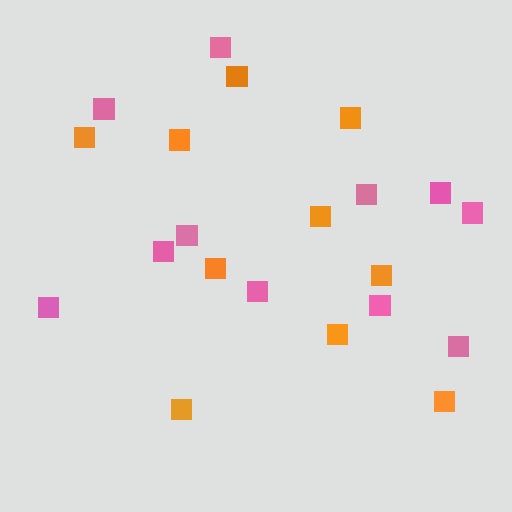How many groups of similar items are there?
There are 2 groups: one group of pink squares (11) and one group of orange squares (10).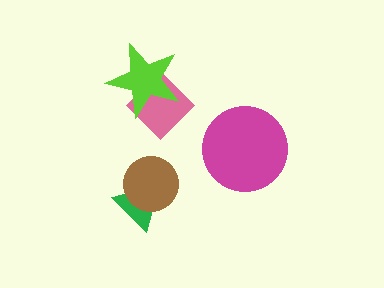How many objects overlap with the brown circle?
1 object overlaps with the brown circle.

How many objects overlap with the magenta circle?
0 objects overlap with the magenta circle.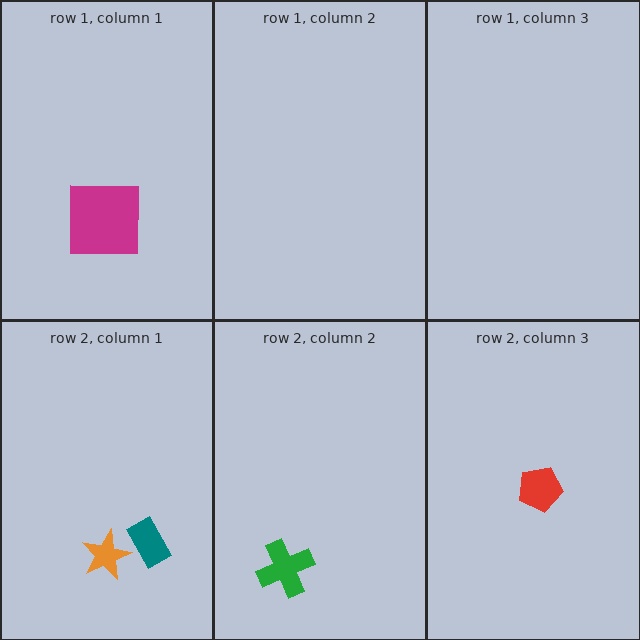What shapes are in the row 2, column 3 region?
The red pentagon.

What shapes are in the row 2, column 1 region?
The teal rectangle, the orange star.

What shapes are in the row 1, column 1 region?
The magenta square.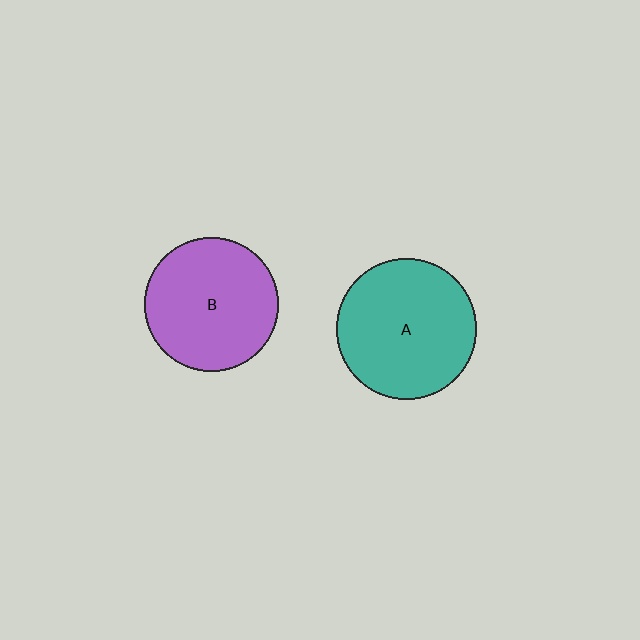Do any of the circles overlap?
No, none of the circles overlap.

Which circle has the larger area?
Circle A (teal).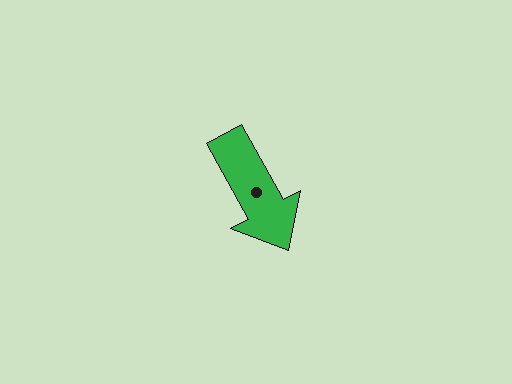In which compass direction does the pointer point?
Southeast.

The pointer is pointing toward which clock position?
Roughly 5 o'clock.